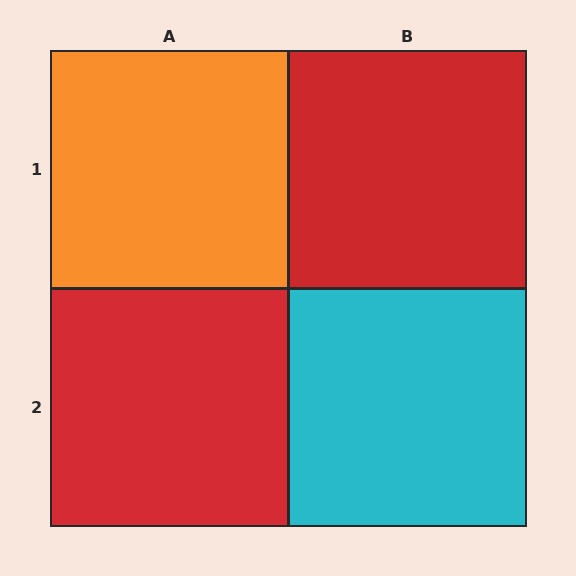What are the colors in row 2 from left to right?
Red, cyan.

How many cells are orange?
1 cell is orange.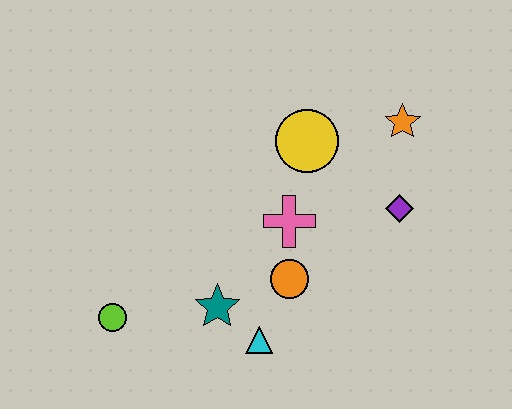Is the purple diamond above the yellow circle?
No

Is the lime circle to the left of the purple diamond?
Yes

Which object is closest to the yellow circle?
The pink cross is closest to the yellow circle.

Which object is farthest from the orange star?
The lime circle is farthest from the orange star.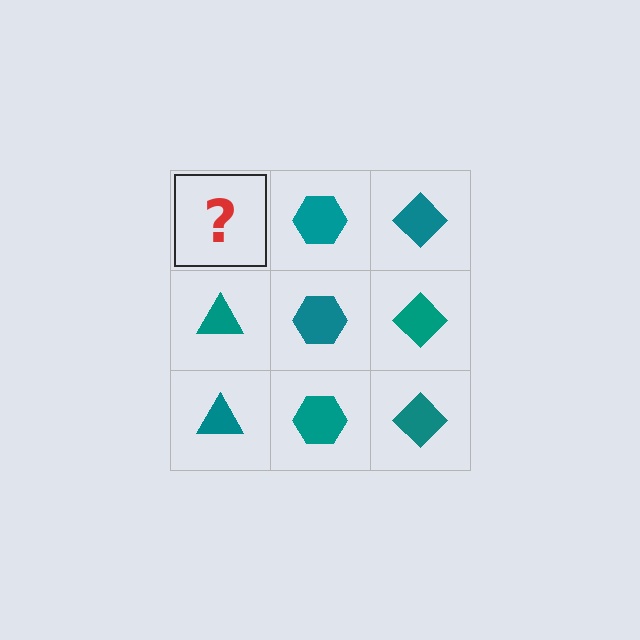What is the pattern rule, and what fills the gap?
The rule is that each column has a consistent shape. The gap should be filled with a teal triangle.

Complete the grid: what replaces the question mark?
The question mark should be replaced with a teal triangle.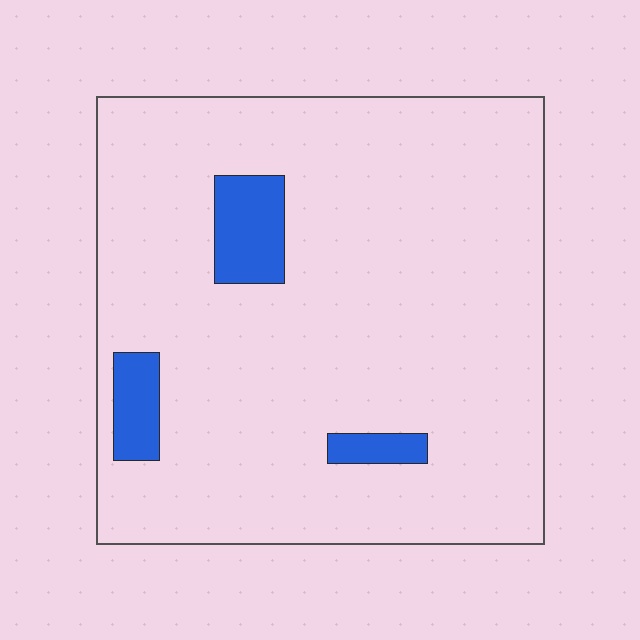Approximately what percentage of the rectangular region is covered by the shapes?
Approximately 10%.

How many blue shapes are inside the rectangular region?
3.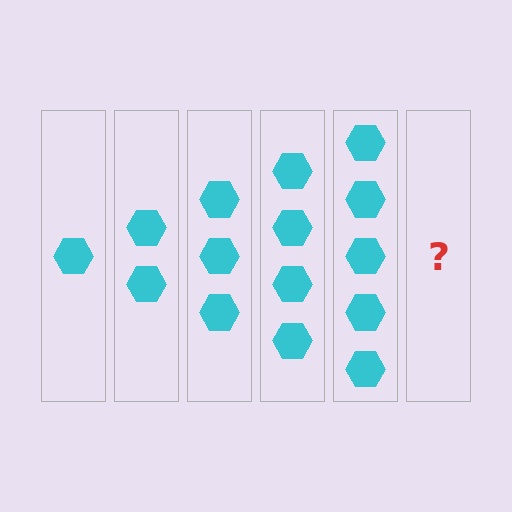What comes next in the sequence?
The next element should be 6 hexagons.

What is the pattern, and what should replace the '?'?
The pattern is that each step adds one more hexagon. The '?' should be 6 hexagons.